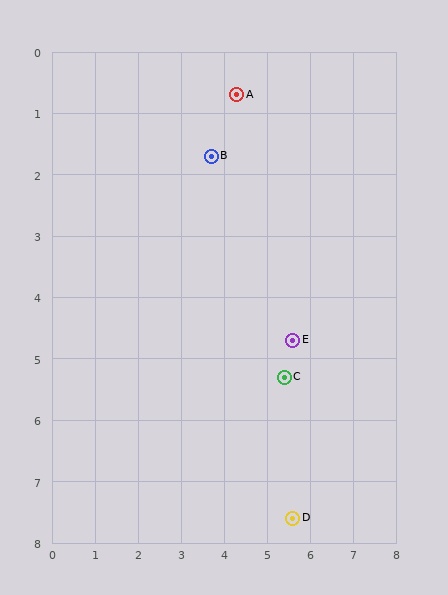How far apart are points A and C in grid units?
Points A and C are about 4.7 grid units apart.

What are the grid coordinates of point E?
Point E is at approximately (5.6, 4.7).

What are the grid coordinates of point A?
Point A is at approximately (4.3, 0.7).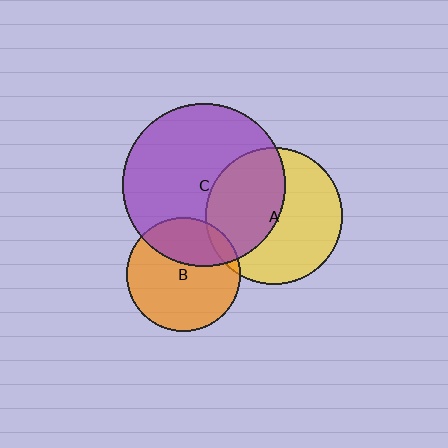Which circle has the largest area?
Circle C (purple).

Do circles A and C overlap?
Yes.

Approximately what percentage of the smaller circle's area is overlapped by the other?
Approximately 45%.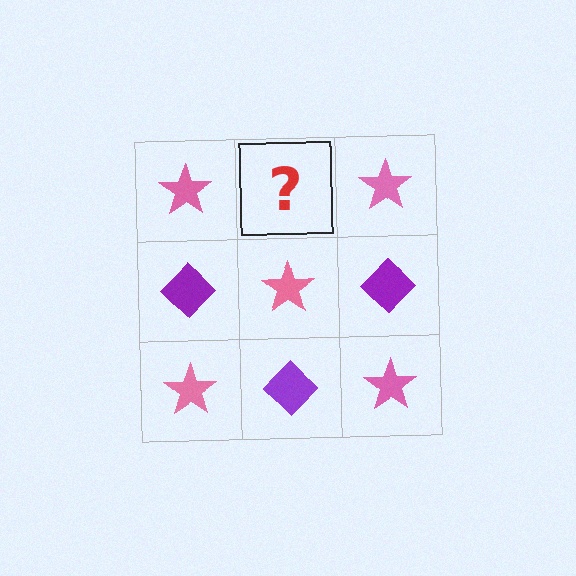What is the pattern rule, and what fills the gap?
The rule is that it alternates pink star and purple diamond in a checkerboard pattern. The gap should be filled with a purple diamond.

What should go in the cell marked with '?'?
The missing cell should contain a purple diamond.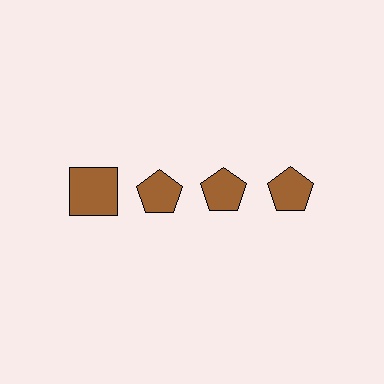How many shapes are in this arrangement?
There are 4 shapes arranged in a grid pattern.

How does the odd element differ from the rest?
It has a different shape: square instead of pentagon.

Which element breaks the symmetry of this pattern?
The brown square in the top row, leftmost column breaks the symmetry. All other shapes are brown pentagons.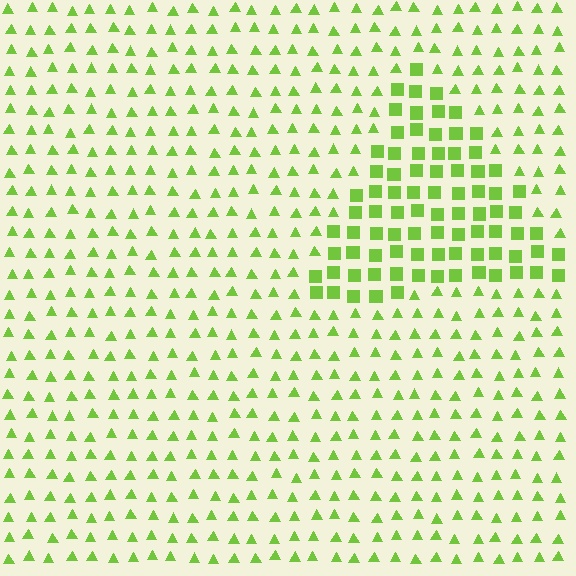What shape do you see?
I see a triangle.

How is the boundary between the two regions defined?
The boundary is defined by a change in element shape: squares inside vs. triangles outside. All elements share the same color and spacing.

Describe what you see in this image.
The image is filled with small lime elements arranged in a uniform grid. A triangle-shaped region contains squares, while the surrounding area contains triangles. The boundary is defined purely by the change in element shape.